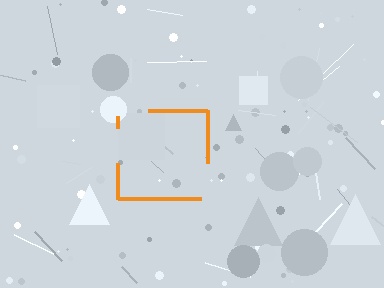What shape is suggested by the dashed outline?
The dashed outline suggests a square.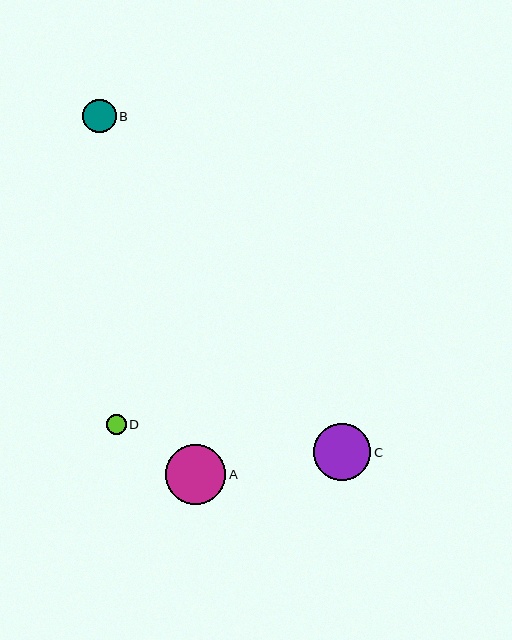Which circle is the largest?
Circle A is the largest with a size of approximately 60 pixels.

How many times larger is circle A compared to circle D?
Circle A is approximately 3.0 times the size of circle D.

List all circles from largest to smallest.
From largest to smallest: A, C, B, D.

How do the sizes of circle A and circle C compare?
Circle A and circle C are approximately the same size.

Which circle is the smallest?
Circle D is the smallest with a size of approximately 20 pixels.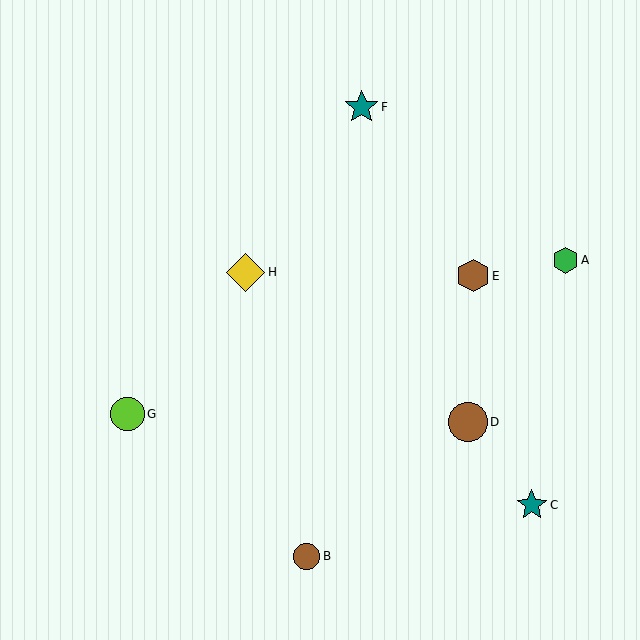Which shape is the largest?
The brown circle (labeled D) is the largest.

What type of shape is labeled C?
Shape C is a teal star.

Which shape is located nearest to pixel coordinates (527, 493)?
The teal star (labeled C) at (532, 505) is nearest to that location.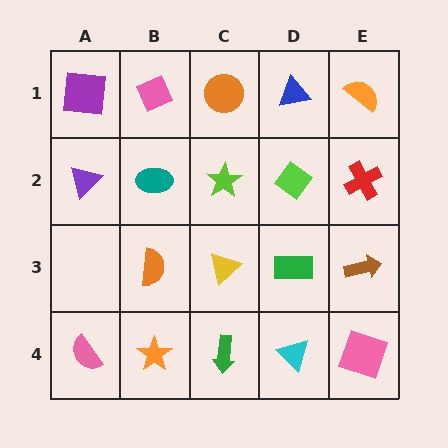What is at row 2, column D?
A lime diamond.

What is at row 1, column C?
An orange circle.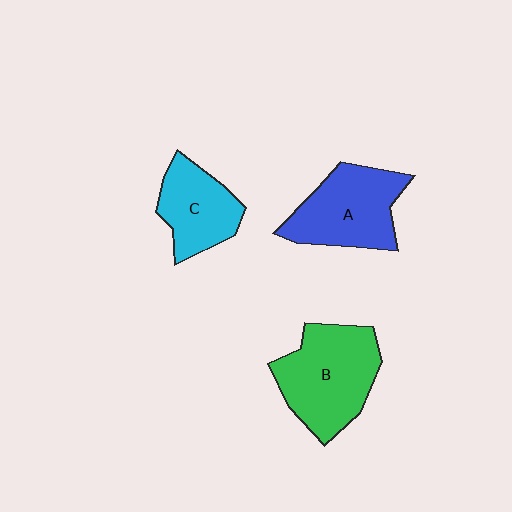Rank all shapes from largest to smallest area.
From largest to smallest: B (green), A (blue), C (cyan).